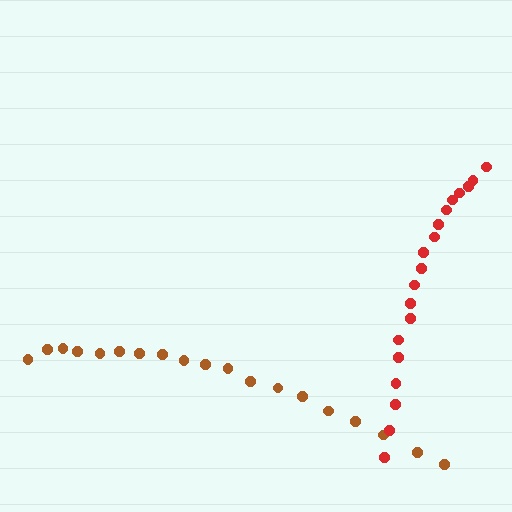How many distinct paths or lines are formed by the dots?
There are 2 distinct paths.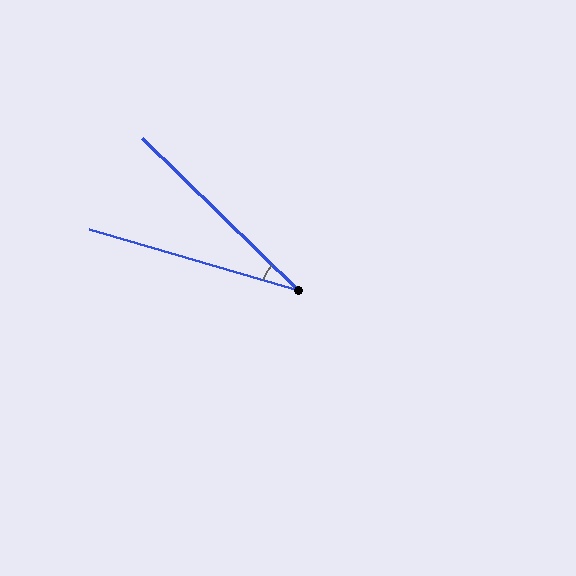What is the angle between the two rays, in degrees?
Approximately 28 degrees.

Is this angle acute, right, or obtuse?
It is acute.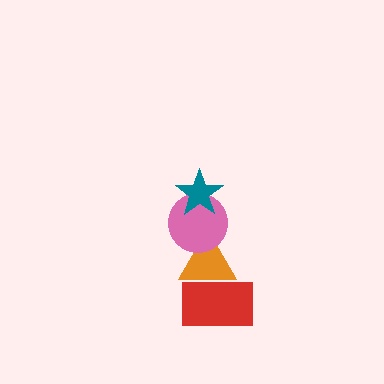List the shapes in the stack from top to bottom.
From top to bottom: the teal star, the pink circle, the orange triangle, the red rectangle.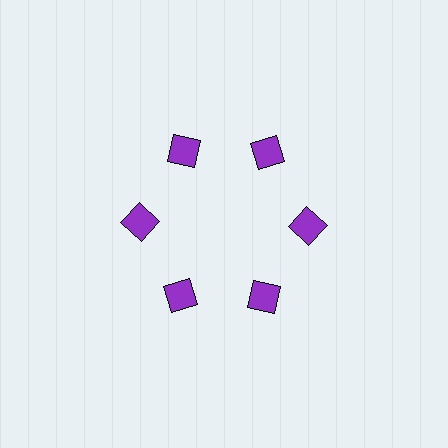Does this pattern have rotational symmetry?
Yes, this pattern has 6-fold rotational symmetry. It looks the same after rotating 60 degrees around the center.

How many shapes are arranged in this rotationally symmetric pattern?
There are 6 shapes, arranged in 6 groups of 1.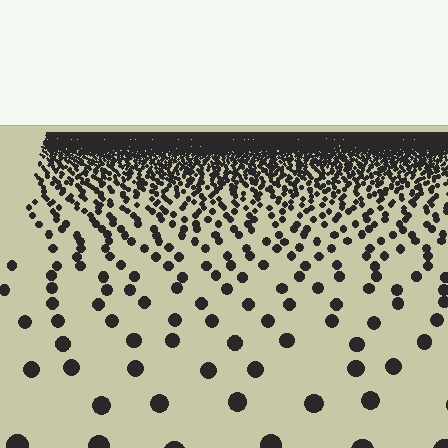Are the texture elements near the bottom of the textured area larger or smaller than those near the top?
Larger. Near the bottom, elements are closer to the viewer and appear at a bigger on-screen size.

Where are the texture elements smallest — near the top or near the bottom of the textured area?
Near the top.